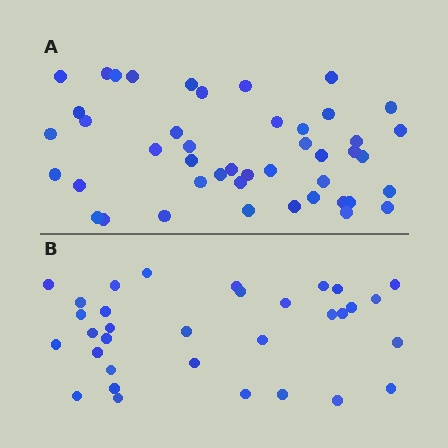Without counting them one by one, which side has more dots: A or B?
Region A (the top region) has more dots.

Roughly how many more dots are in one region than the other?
Region A has roughly 12 or so more dots than region B.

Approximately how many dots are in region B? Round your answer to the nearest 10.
About 30 dots. (The exact count is 33, which rounds to 30.)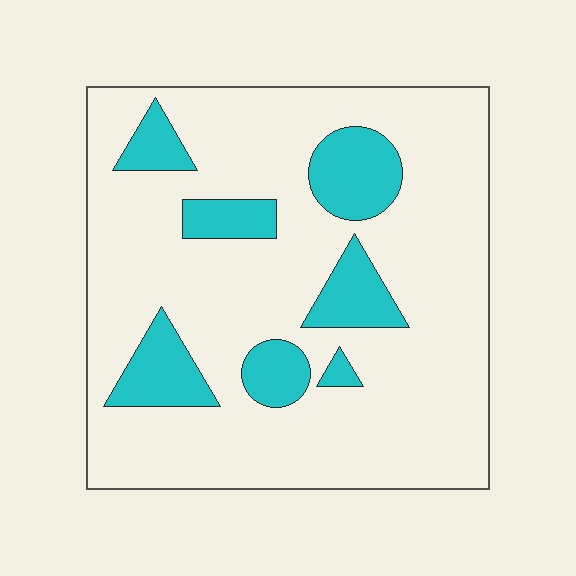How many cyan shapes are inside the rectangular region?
7.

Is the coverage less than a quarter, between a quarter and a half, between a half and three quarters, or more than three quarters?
Less than a quarter.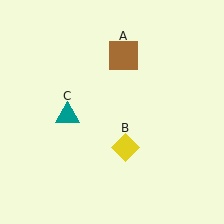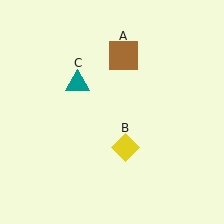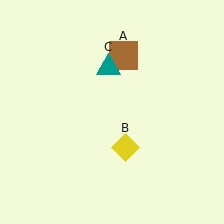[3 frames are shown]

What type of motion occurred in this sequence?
The teal triangle (object C) rotated clockwise around the center of the scene.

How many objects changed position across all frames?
1 object changed position: teal triangle (object C).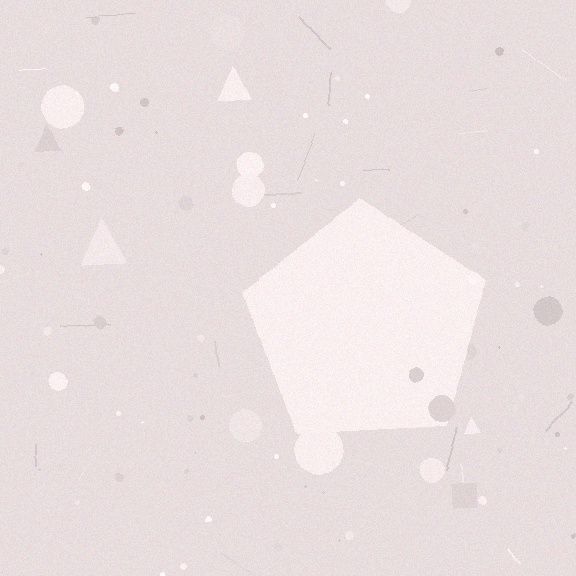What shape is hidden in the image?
A pentagon is hidden in the image.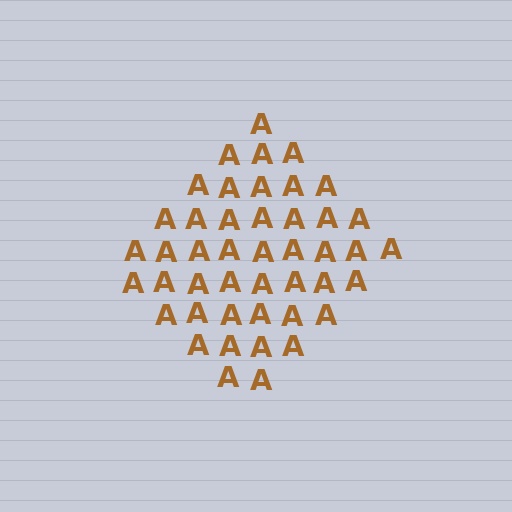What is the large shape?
The large shape is a diamond.